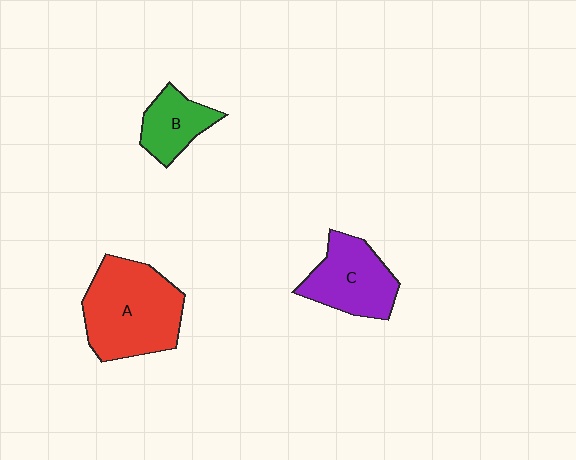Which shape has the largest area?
Shape A (red).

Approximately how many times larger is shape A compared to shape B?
Approximately 2.2 times.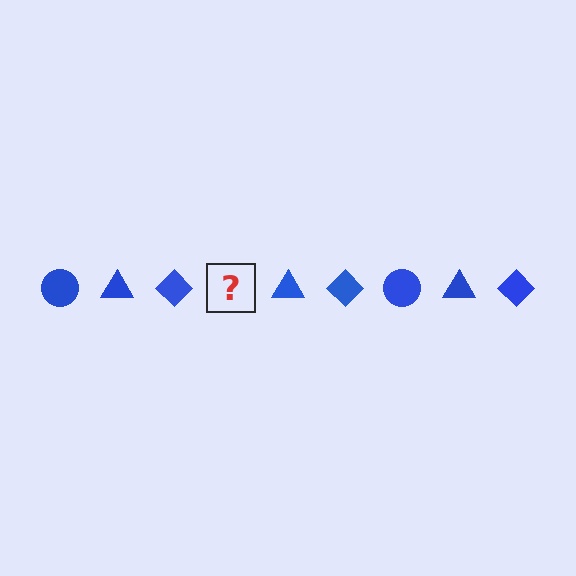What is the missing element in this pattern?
The missing element is a blue circle.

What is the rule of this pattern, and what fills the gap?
The rule is that the pattern cycles through circle, triangle, diamond shapes in blue. The gap should be filled with a blue circle.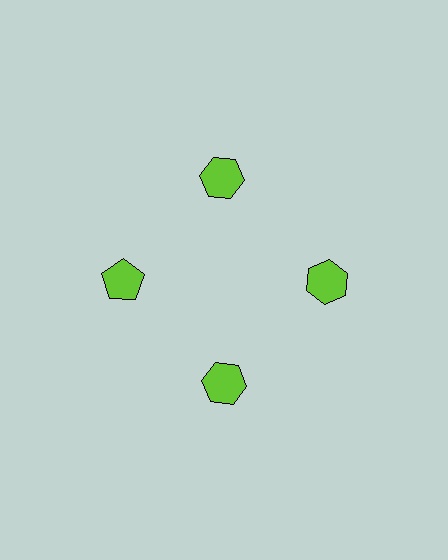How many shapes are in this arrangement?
There are 4 shapes arranged in a ring pattern.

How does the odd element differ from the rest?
It has a different shape: pentagon instead of hexagon.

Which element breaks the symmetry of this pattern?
The lime pentagon at roughly the 9 o'clock position breaks the symmetry. All other shapes are lime hexagons.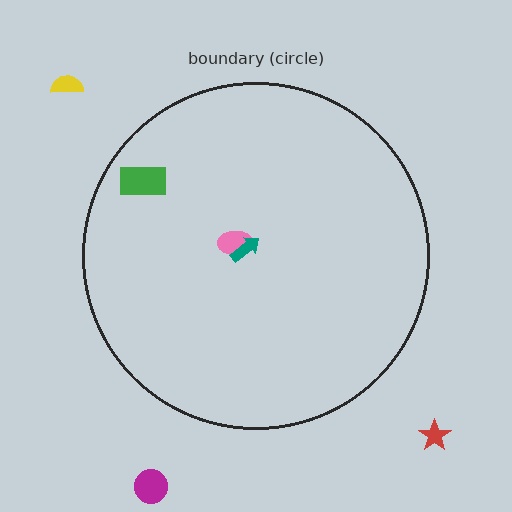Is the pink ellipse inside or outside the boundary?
Inside.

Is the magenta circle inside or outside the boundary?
Outside.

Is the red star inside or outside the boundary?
Outside.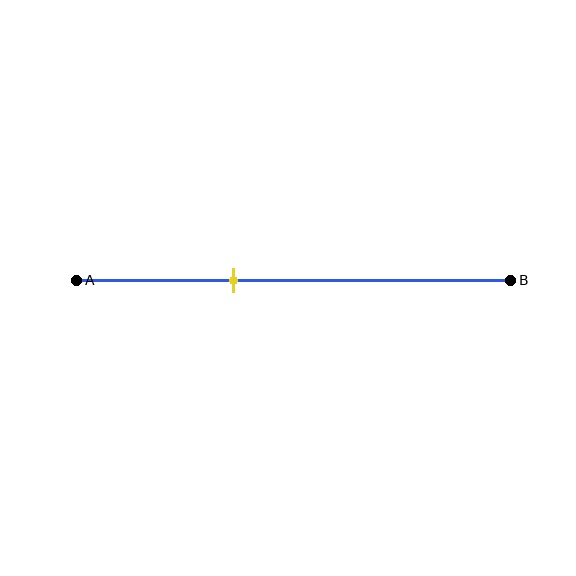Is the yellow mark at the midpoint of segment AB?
No, the mark is at about 35% from A, not at the 50% midpoint.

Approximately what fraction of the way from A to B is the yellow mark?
The yellow mark is approximately 35% of the way from A to B.